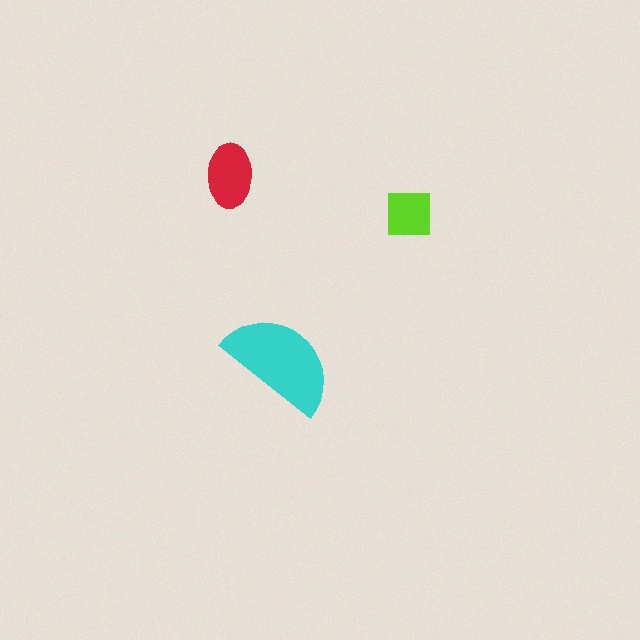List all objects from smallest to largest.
The lime square, the red ellipse, the cyan semicircle.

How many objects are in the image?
There are 3 objects in the image.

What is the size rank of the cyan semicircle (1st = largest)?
1st.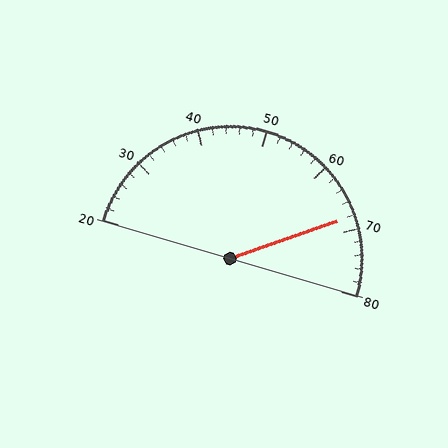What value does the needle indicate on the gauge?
The needle indicates approximately 68.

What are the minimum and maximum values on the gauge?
The gauge ranges from 20 to 80.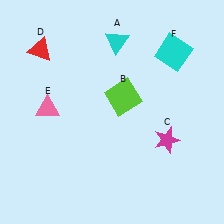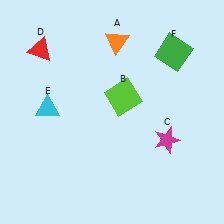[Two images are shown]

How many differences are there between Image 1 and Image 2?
There are 3 differences between the two images.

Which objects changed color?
A changed from cyan to orange. E changed from pink to cyan. F changed from cyan to green.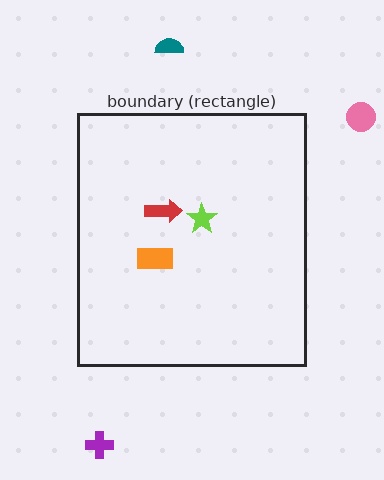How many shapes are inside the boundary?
3 inside, 3 outside.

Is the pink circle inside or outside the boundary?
Outside.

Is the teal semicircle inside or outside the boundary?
Outside.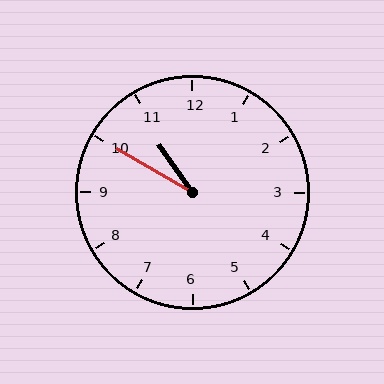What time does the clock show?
10:50.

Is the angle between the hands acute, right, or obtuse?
It is acute.